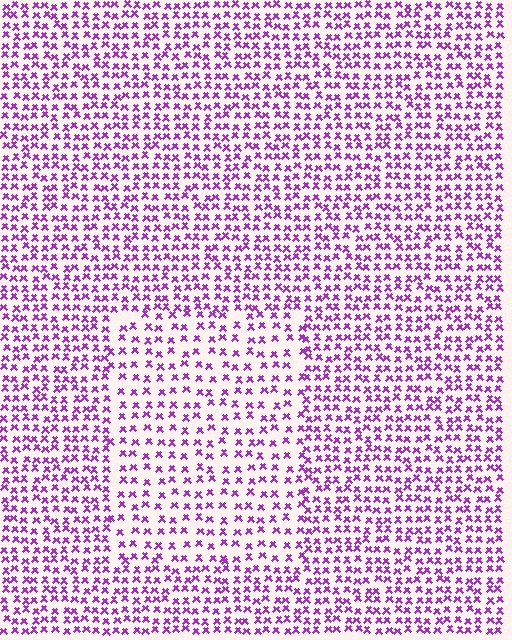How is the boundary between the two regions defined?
The boundary is defined by a change in element density (approximately 1.6x ratio). All elements are the same color, size, and shape.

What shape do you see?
I see a rectangle.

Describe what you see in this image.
The image contains small purple elements arranged at two different densities. A rectangle-shaped region is visible where the elements are less densely packed than the surrounding area.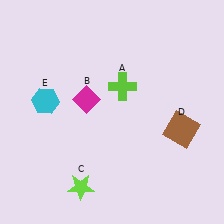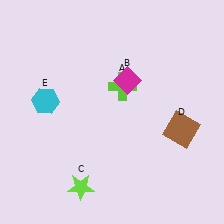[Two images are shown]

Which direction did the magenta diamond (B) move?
The magenta diamond (B) moved right.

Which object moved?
The magenta diamond (B) moved right.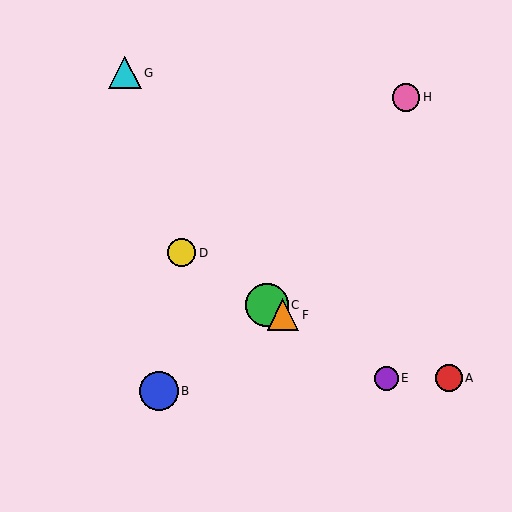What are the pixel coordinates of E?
Object E is at (386, 378).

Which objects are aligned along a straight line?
Objects C, D, E, F are aligned along a straight line.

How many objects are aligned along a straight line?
4 objects (C, D, E, F) are aligned along a straight line.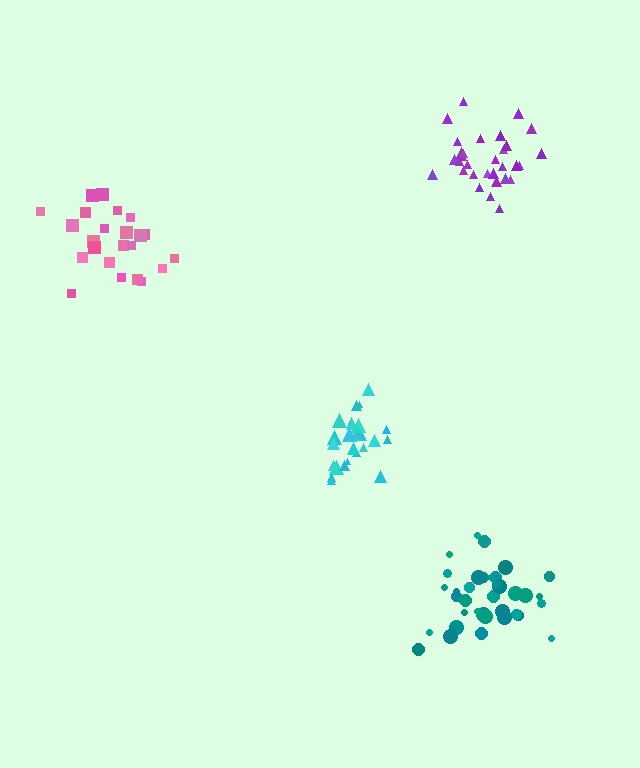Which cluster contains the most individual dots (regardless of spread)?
Teal (35).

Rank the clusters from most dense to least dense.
cyan, teal, purple, pink.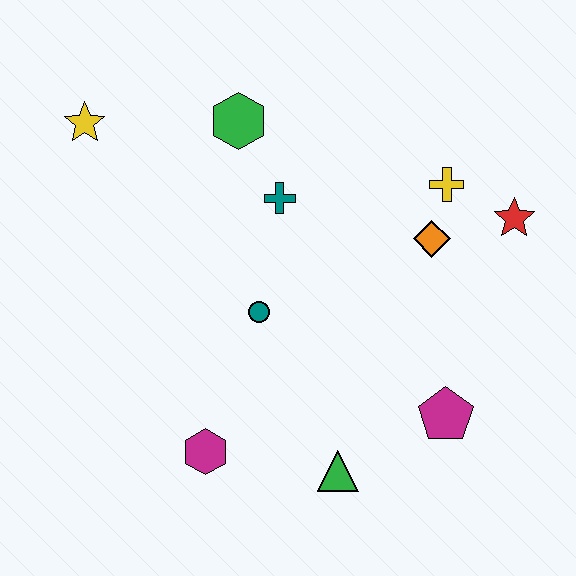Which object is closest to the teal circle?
The teal cross is closest to the teal circle.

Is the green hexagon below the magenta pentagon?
No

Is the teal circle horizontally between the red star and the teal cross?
No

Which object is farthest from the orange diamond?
The yellow star is farthest from the orange diamond.